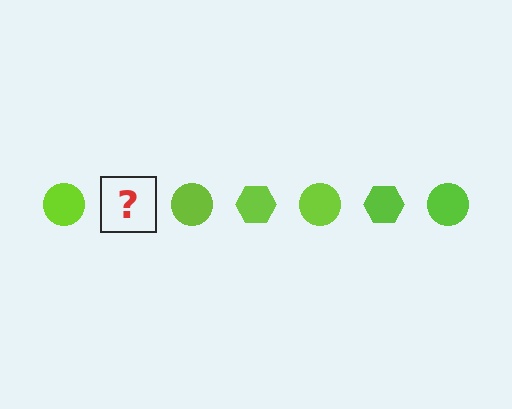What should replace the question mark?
The question mark should be replaced with a lime hexagon.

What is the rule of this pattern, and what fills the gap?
The rule is that the pattern cycles through circle, hexagon shapes in lime. The gap should be filled with a lime hexagon.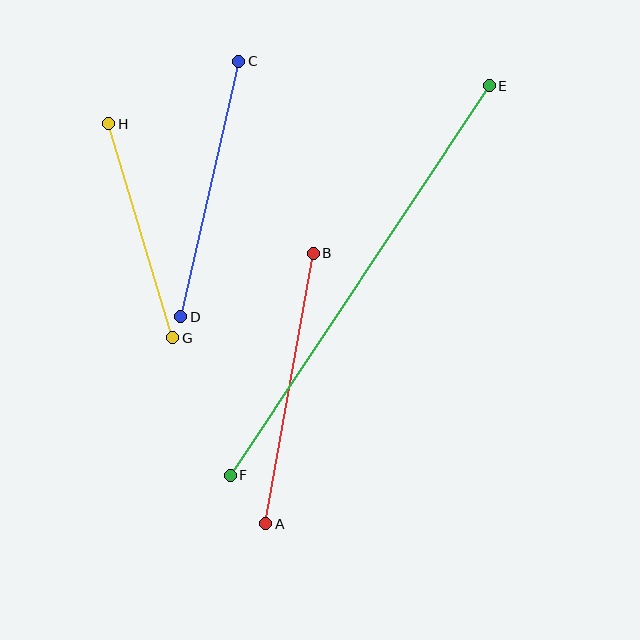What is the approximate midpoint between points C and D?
The midpoint is at approximately (210, 189) pixels.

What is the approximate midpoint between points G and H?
The midpoint is at approximately (141, 231) pixels.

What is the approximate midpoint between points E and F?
The midpoint is at approximately (360, 281) pixels.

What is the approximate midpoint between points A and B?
The midpoint is at approximately (290, 389) pixels.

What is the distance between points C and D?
The distance is approximately 262 pixels.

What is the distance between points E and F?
The distance is approximately 468 pixels.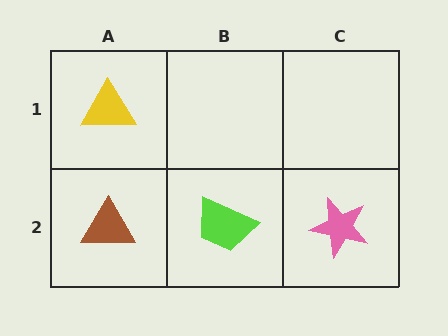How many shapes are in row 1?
1 shape.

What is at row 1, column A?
A yellow triangle.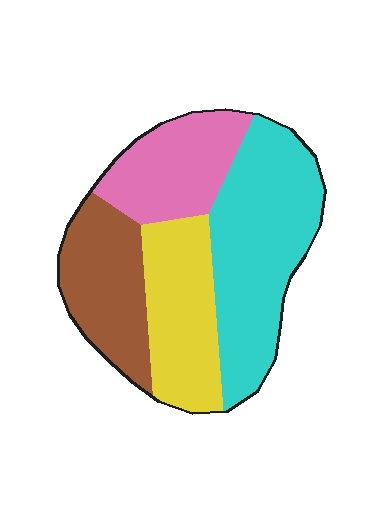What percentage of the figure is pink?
Pink takes up about one fifth (1/5) of the figure.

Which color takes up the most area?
Cyan, at roughly 35%.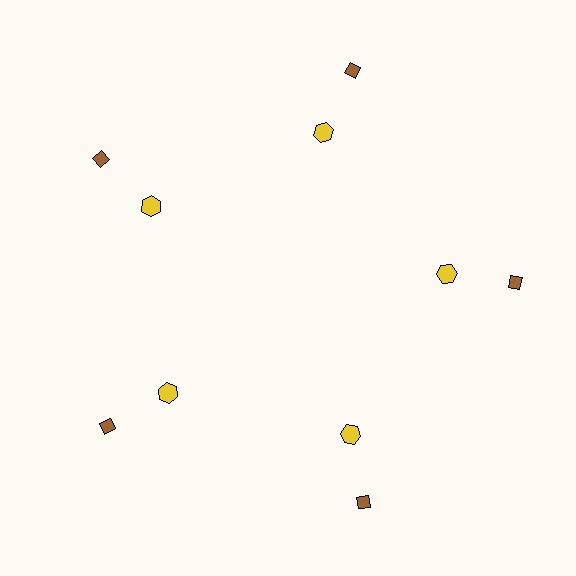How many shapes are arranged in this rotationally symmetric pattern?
There are 10 shapes, arranged in 5 groups of 2.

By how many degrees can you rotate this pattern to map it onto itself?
The pattern maps onto itself every 72 degrees of rotation.